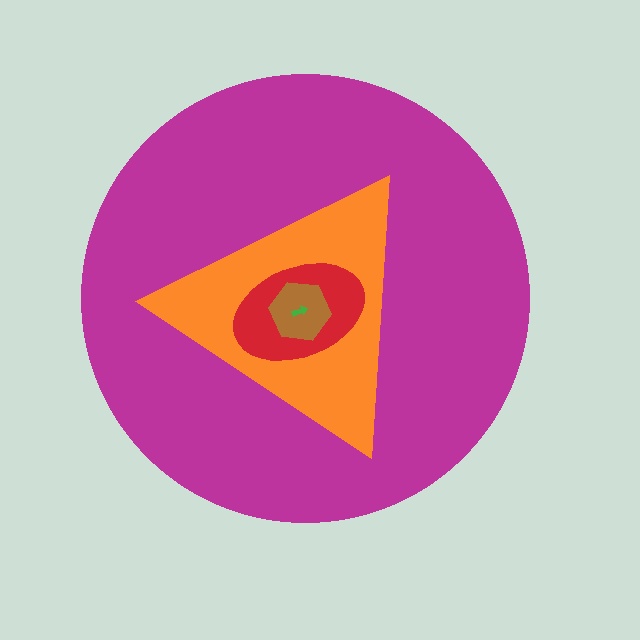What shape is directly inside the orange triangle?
The red ellipse.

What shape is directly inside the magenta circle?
The orange triangle.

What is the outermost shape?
The magenta circle.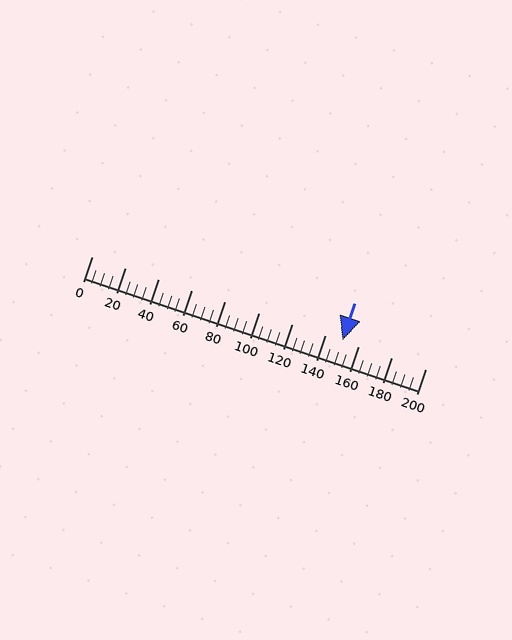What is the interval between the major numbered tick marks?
The major tick marks are spaced 20 units apart.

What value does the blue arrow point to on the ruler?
The blue arrow points to approximately 150.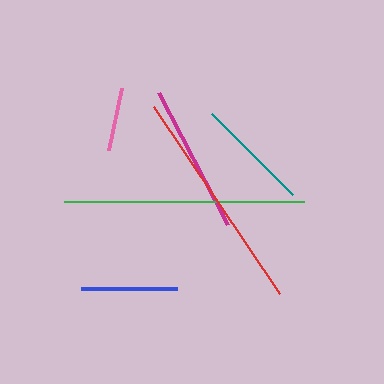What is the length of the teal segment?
The teal segment is approximately 115 pixels long.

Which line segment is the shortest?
The pink line is the shortest at approximately 64 pixels.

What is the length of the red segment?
The red segment is approximately 226 pixels long.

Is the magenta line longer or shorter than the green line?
The green line is longer than the magenta line.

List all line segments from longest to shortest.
From longest to shortest: green, red, magenta, teal, blue, pink.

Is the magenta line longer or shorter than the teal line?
The magenta line is longer than the teal line.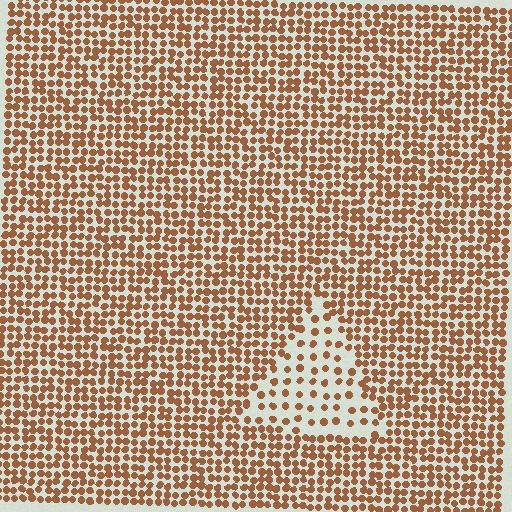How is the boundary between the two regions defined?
The boundary is defined by a change in element density (approximately 2.3x ratio). All elements are the same color, size, and shape.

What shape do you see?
I see a triangle.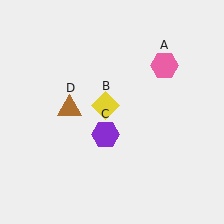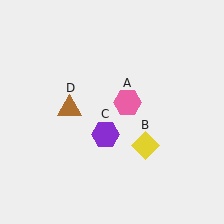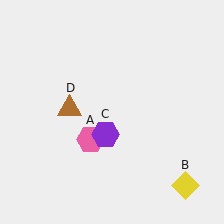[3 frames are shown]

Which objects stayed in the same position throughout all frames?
Purple hexagon (object C) and brown triangle (object D) remained stationary.